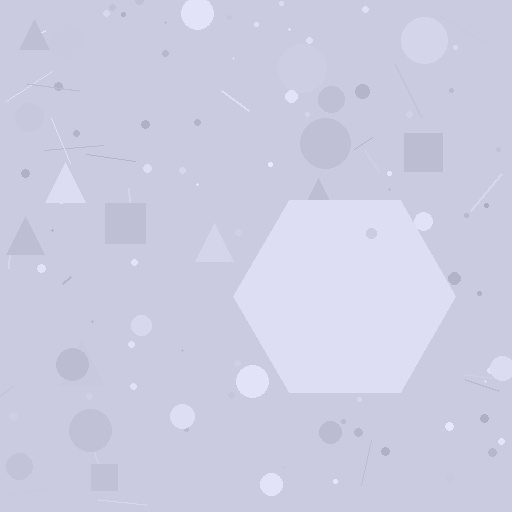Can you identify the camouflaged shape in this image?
The camouflaged shape is a hexagon.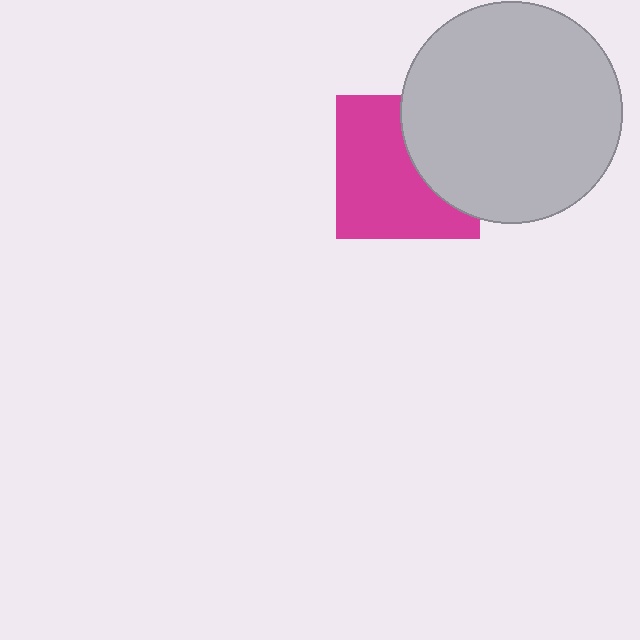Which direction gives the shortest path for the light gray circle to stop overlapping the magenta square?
Moving right gives the shortest separation.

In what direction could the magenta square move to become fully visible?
The magenta square could move left. That would shift it out from behind the light gray circle entirely.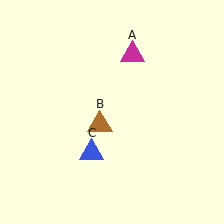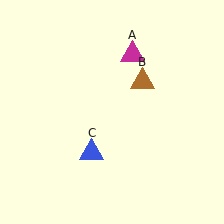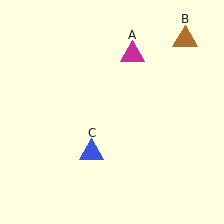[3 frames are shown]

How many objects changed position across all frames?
1 object changed position: brown triangle (object B).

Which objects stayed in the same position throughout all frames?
Magenta triangle (object A) and blue triangle (object C) remained stationary.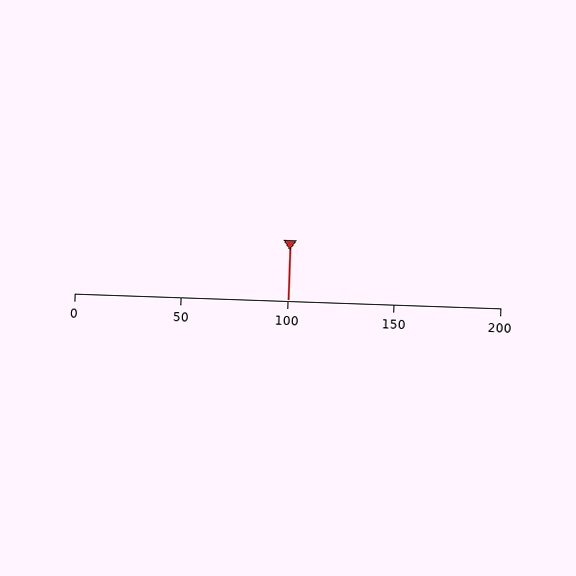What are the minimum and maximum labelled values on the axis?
The axis runs from 0 to 200.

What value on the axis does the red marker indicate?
The marker indicates approximately 100.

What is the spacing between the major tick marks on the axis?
The major ticks are spaced 50 apart.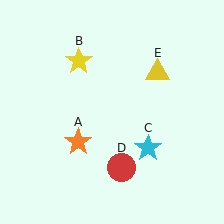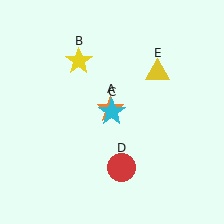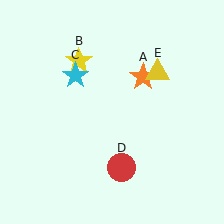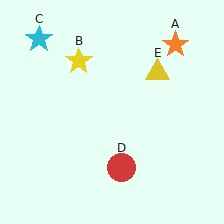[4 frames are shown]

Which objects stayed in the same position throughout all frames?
Yellow star (object B) and red circle (object D) and yellow triangle (object E) remained stationary.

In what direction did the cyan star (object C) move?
The cyan star (object C) moved up and to the left.